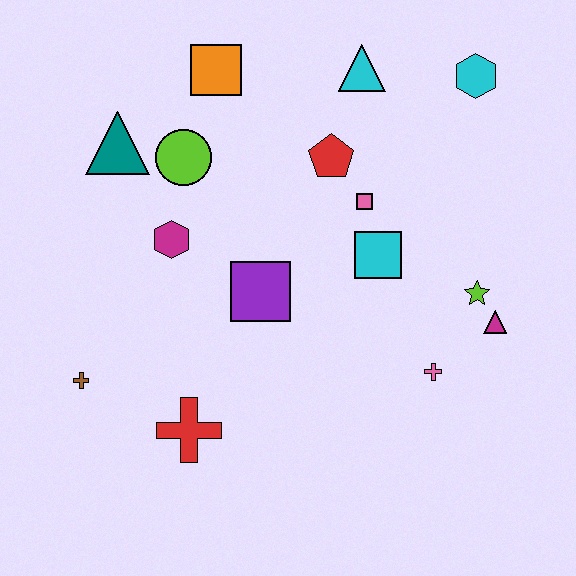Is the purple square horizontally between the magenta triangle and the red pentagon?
No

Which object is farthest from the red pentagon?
The brown cross is farthest from the red pentagon.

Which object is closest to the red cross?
The brown cross is closest to the red cross.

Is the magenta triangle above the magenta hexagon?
No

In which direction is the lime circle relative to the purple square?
The lime circle is above the purple square.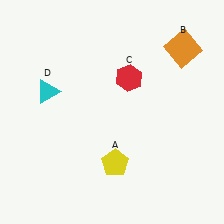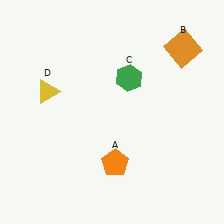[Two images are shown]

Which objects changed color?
A changed from yellow to orange. C changed from red to green. D changed from cyan to yellow.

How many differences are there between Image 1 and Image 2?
There are 3 differences between the two images.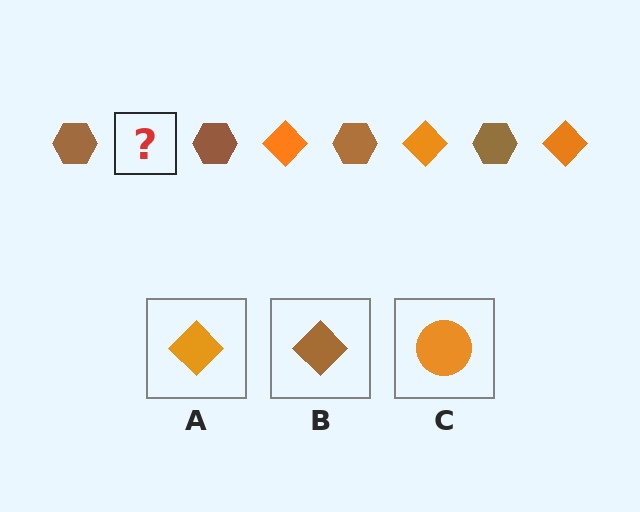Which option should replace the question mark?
Option A.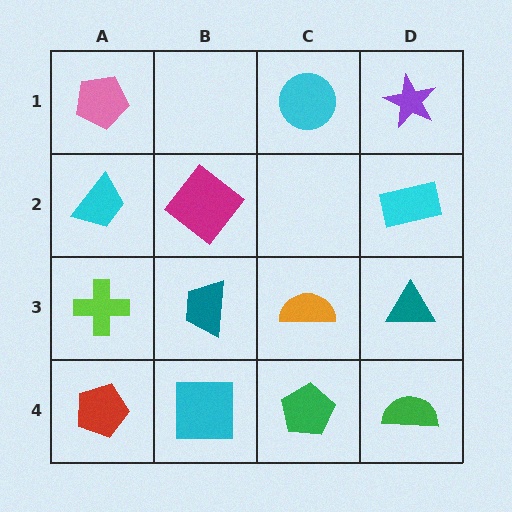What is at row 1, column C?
A cyan circle.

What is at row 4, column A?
A red pentagon.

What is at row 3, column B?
A teal trapezoid.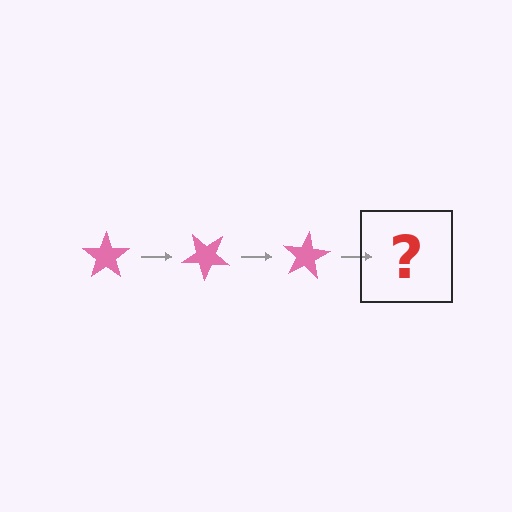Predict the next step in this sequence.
The next step is a pink star rotated 120 degrees.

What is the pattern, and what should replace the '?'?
The pattern is that the star rotates 40 degrees each step. The '?' should be a pink star rotated 120 degrees.